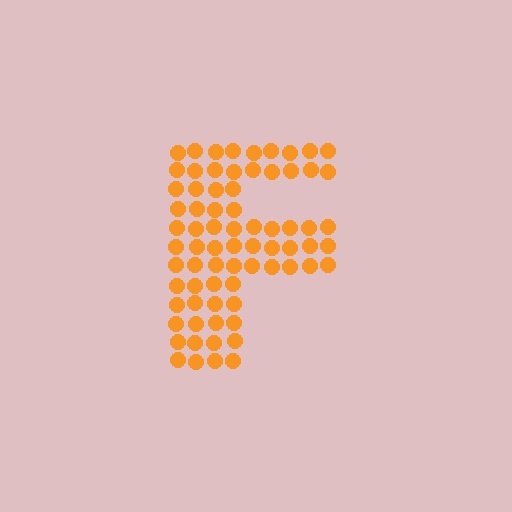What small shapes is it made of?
It is made of small circles.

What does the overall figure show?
The overall figure shows the letter F.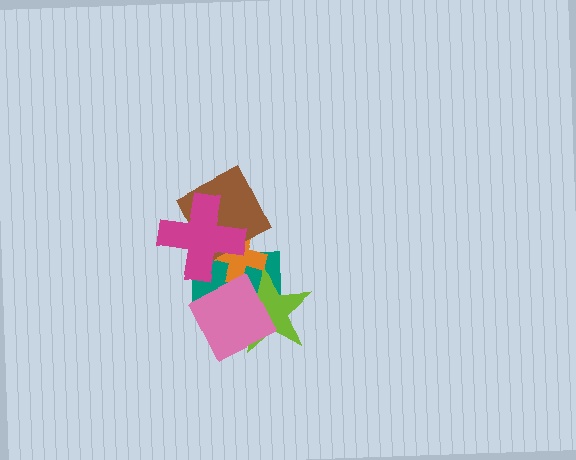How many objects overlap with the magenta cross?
3 objects overlap with the magenta cross.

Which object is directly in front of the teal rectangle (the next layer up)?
The lime star is directly in front of the teal rectangle.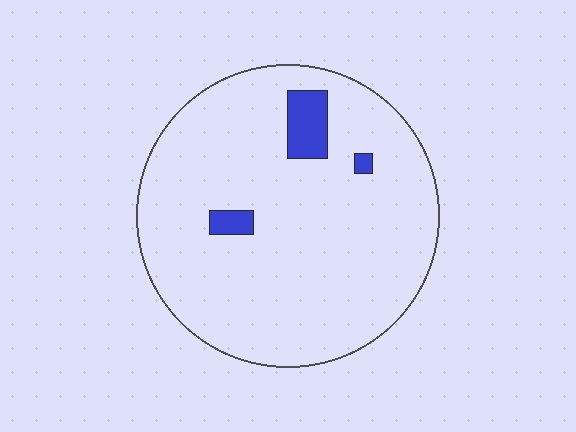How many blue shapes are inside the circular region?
3.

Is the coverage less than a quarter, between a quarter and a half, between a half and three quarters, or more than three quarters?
Less than a quarter.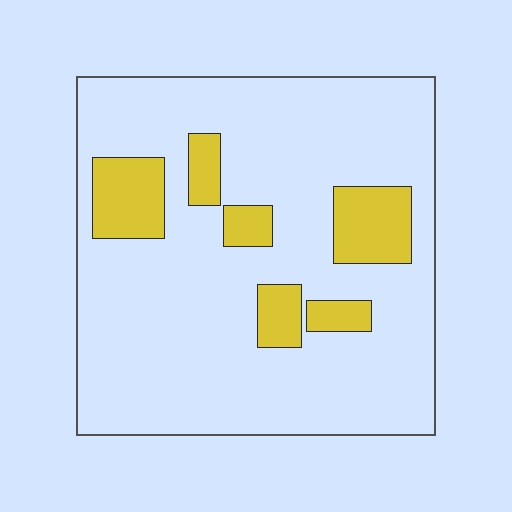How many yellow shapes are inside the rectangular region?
6.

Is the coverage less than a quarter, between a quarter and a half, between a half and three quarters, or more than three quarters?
Less than a quarter.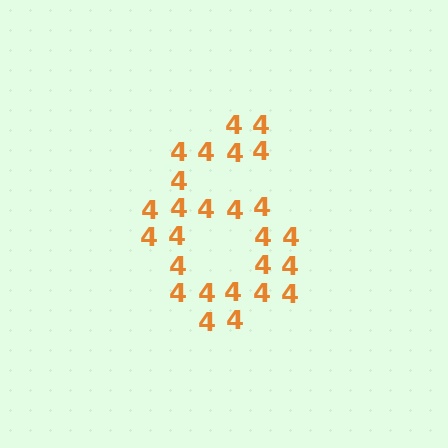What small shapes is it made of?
It is made of small digit 4's.